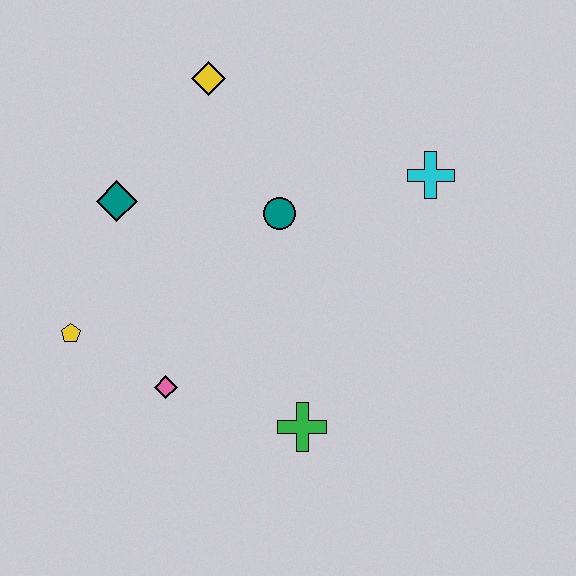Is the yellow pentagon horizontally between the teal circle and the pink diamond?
No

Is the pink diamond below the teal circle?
Yes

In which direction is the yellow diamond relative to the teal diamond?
The yellow diamond is above the teal diamond.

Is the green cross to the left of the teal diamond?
No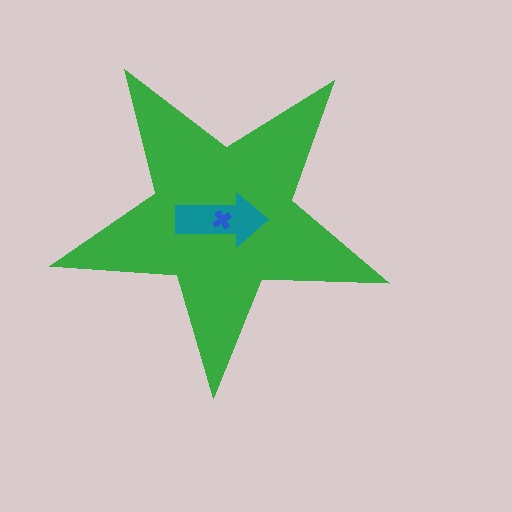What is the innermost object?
The blue cross.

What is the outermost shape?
The green star.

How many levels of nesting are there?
3.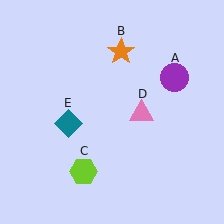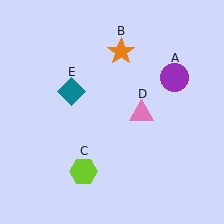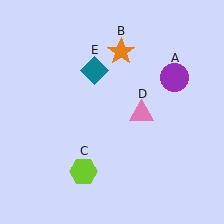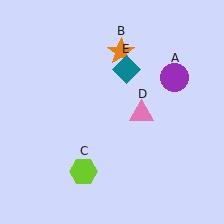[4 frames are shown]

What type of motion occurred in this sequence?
The teal diamond (object E) rotated clockwise around the center of the scene.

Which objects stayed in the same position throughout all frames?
Purple circle (object A) and orange star (object B) and lime hexagon (object C) and pink triangle (object D) remained stationary.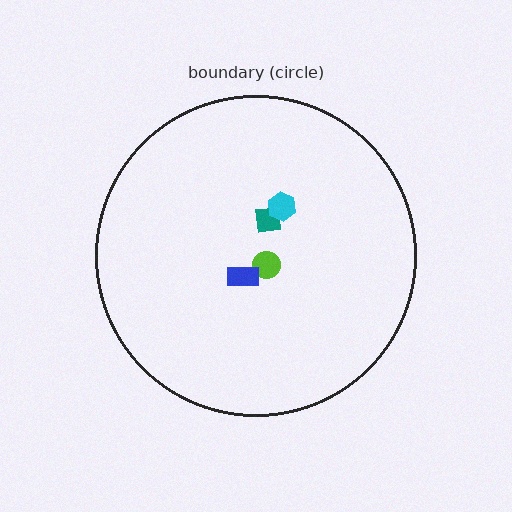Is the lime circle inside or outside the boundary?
Inside.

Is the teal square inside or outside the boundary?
Inside.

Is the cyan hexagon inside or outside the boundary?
Inside.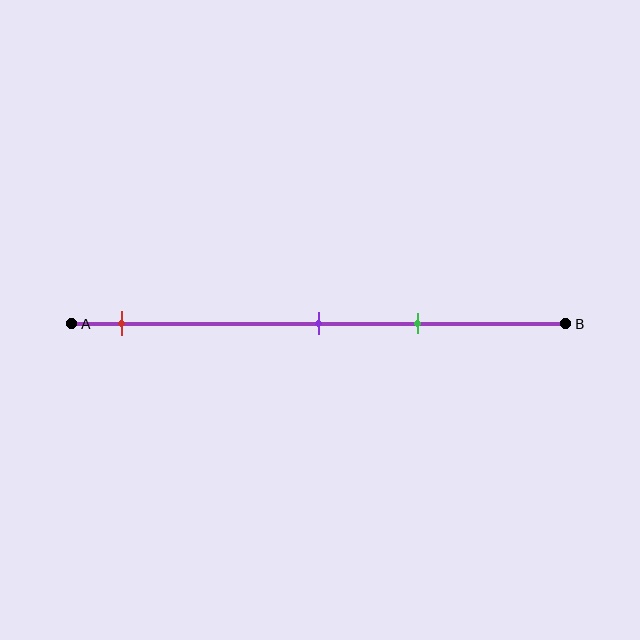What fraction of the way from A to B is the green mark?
The green mark is approximately 70% (0.7) of the way from A to B.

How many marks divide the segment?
There are 3 marks dividing the segment.